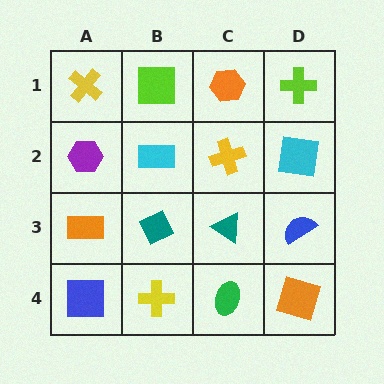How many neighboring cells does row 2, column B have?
4.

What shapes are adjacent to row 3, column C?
A yellow cross (row 2, column C), a green ellipse (row 4, column C), a teal diamond (row 3, column B), a blue semicircle (row 3, column D).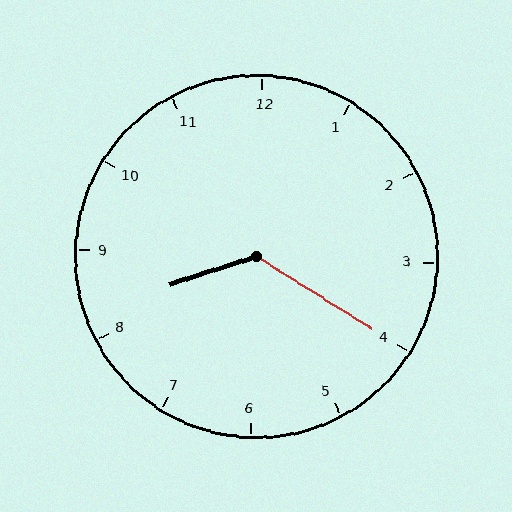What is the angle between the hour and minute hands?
Approximately 130 degrees.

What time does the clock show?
8:20.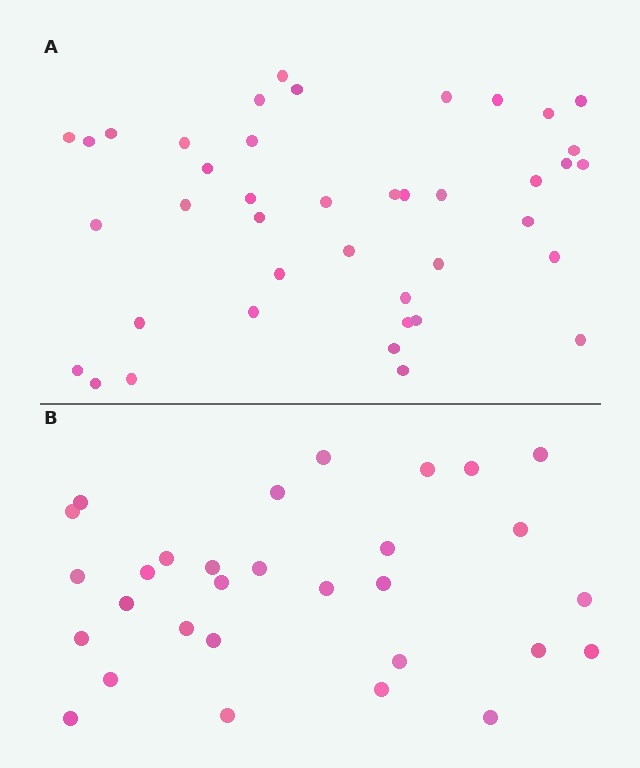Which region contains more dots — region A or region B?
Region A (the top region) has more dots.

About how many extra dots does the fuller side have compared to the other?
Region A has roughly 12 or so more dots than region B.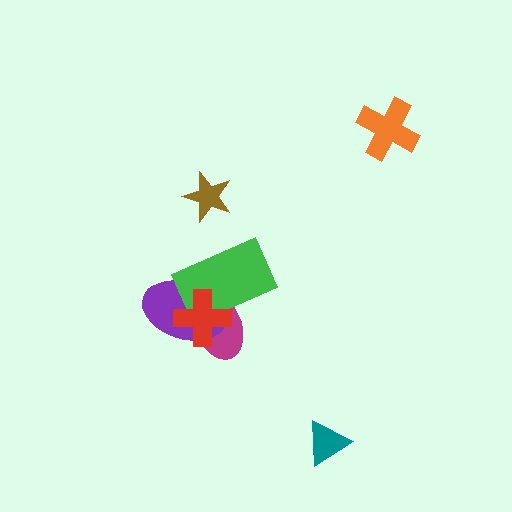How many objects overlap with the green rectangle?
3 objects overlap with the green rectangle.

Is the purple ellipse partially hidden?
Yes, it is partially covered by another shape.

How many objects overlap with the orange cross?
0 objects overlap with the orange cross.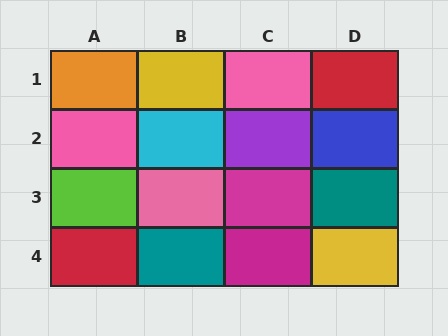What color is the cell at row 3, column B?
Pink.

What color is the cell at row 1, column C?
Pink.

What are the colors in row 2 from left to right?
Pink, cyan, purple, blue.